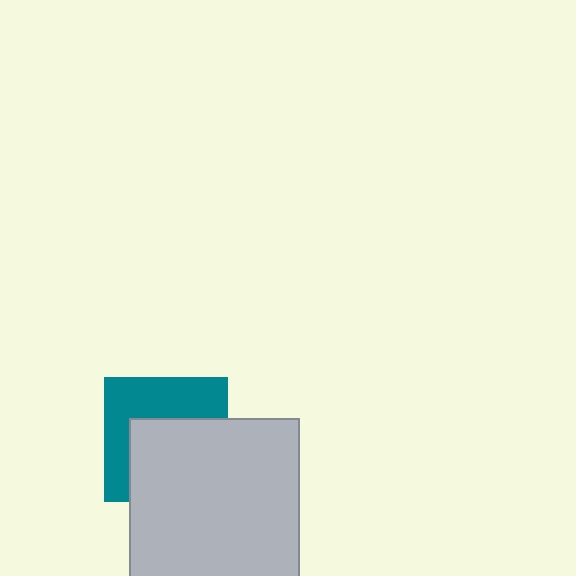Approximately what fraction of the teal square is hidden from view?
Roughly 54% of the teal square is hidden behind the light gray square.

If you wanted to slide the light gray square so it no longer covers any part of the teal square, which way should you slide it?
Slide it toward the lower-right — that is the most direct way to separate the two shapes.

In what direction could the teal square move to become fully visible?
The teal square could move toward the upper-left. That would shift it out from behind the light gray square entirely.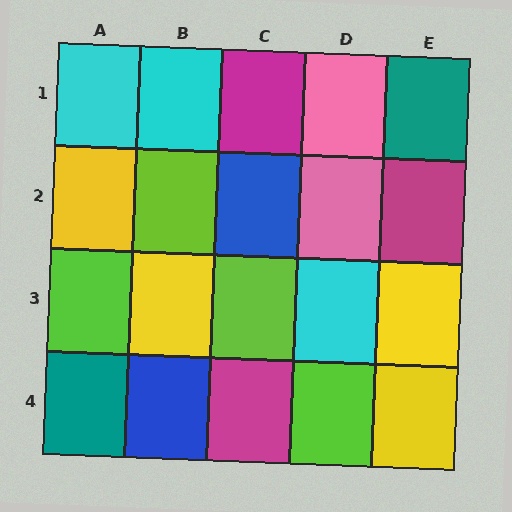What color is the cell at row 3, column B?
Yellow.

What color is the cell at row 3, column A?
Lime.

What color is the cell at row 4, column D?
Lime.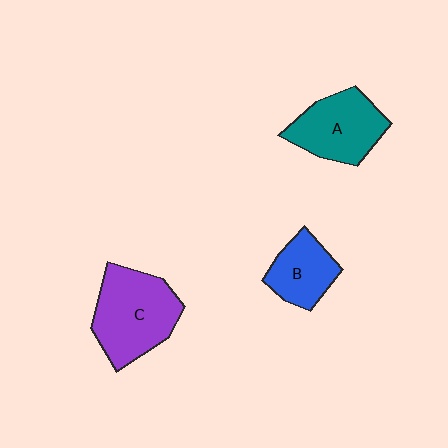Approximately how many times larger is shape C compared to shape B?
Approximately 1.7 times.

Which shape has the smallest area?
Shape B (blue).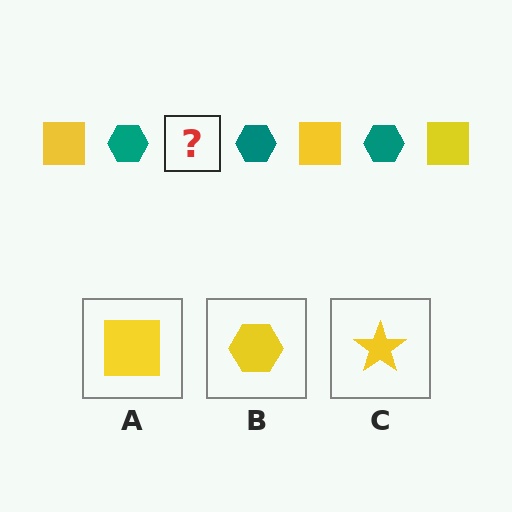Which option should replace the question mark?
Option A.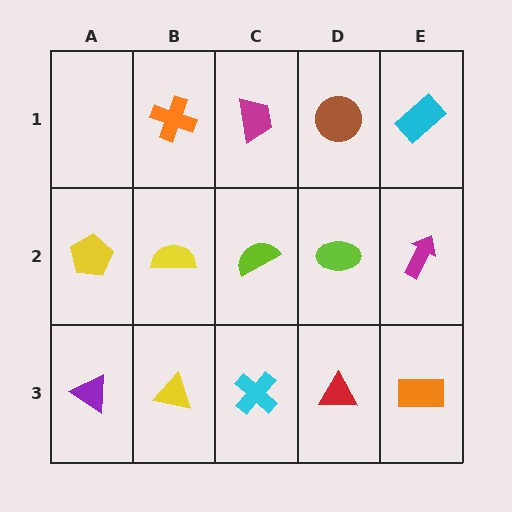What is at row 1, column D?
A brown circle.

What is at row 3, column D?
A red triangle.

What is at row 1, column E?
A cyan rectangle.